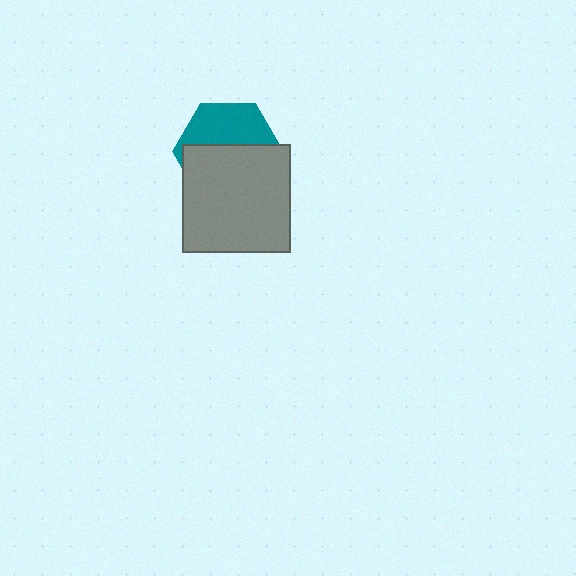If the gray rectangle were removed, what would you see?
You would see the complete teal hexagon.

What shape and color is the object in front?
The object in front is a gray rectangle.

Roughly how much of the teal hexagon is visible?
A small part of it is visible (roughly 41%).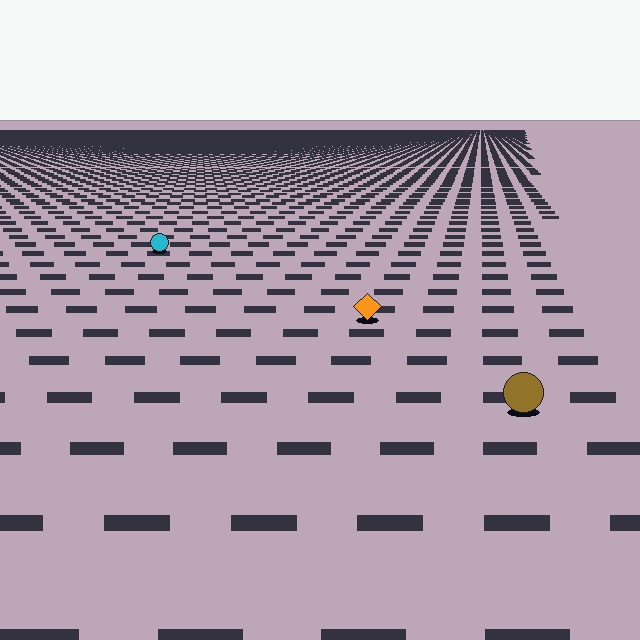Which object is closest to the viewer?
The brown circle is closest. The texture marks near it are larger and more spread out.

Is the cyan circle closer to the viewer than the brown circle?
No. The brown circle is closer — you can tell from the texture gradient: the ground texture is coarser near it.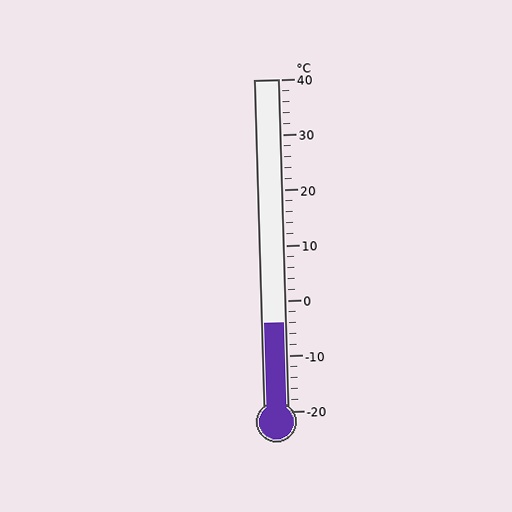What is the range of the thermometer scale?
The thermometer scale ranges from -20°C to 40°C.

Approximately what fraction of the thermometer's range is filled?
The thermometer is filled to approximately 25% of its range.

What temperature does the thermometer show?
The thermometer shows approximately -4°C.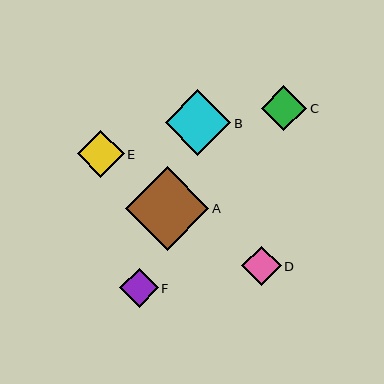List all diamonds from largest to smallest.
From largest to smallest: A, B, E, C, D, F.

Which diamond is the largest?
Diamond A is the largest with a size of approximately 83 pixels.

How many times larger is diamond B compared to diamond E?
Diamond B is approximately 1.4 times the size of diamond E.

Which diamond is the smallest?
Diamond F is the smallest with a size of approximately 39 pixels.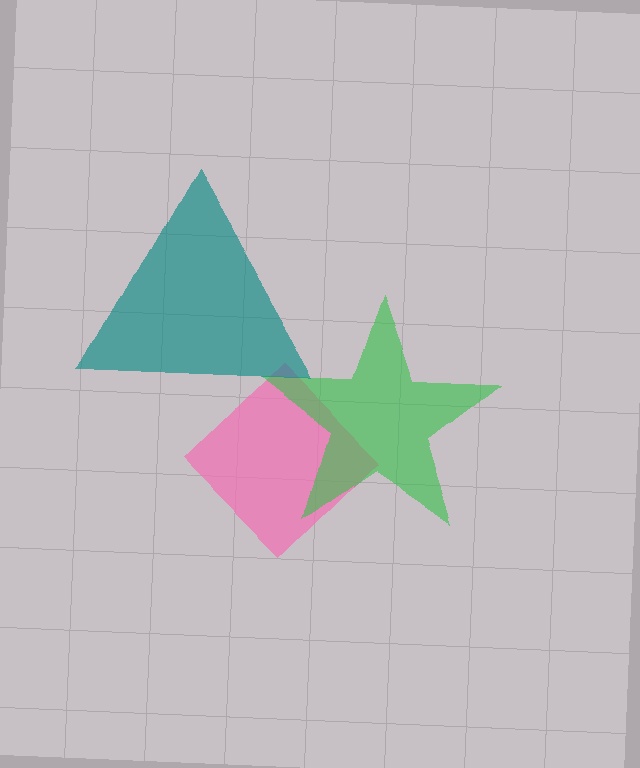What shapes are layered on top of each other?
The layered shapes are: a pink diamond, a green star, a teal triangle.